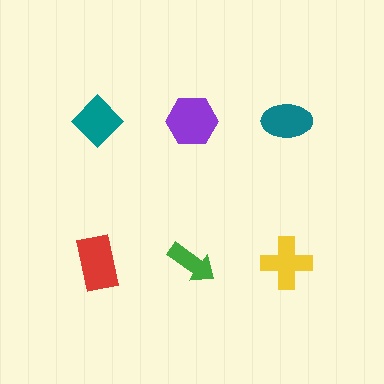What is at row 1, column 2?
A purple hexagon.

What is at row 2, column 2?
A green arrow.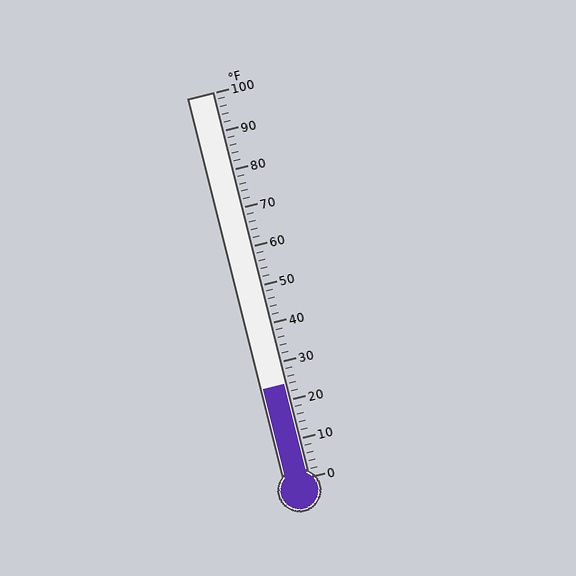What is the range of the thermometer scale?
The thermometer scale ranges from 0°F to 100°F.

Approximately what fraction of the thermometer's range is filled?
The thermometer is filled to approximately 25% of its range.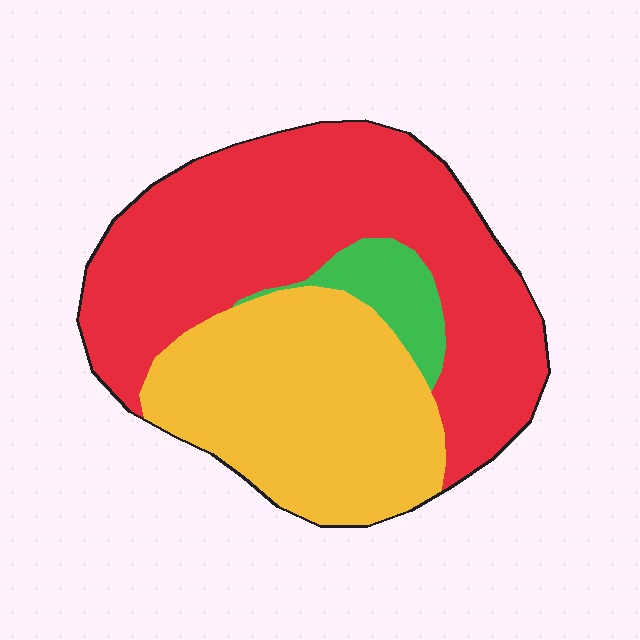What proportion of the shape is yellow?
Yellow covers 37% of the shape.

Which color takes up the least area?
Green, at roughly 5%.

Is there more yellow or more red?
Red.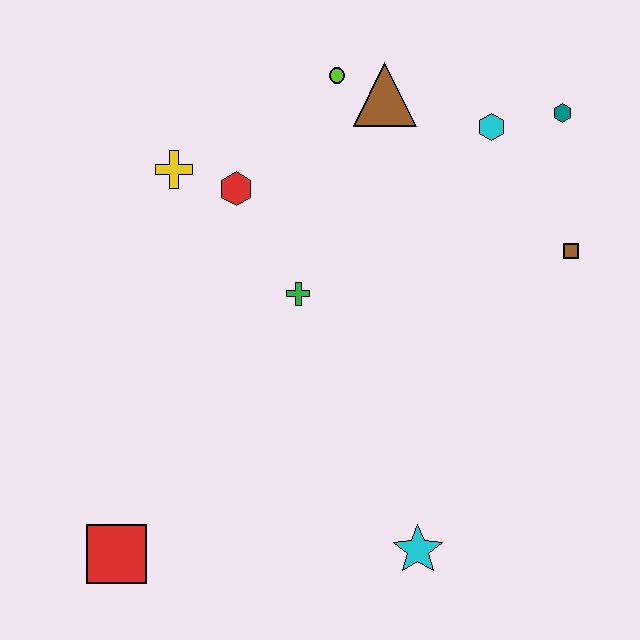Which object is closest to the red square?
The cyan star is closest to the red square.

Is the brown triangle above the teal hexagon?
Yes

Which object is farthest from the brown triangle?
The red square is farthest from the brown triangle.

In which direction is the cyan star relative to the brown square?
The cyan star is below the brown square.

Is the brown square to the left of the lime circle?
No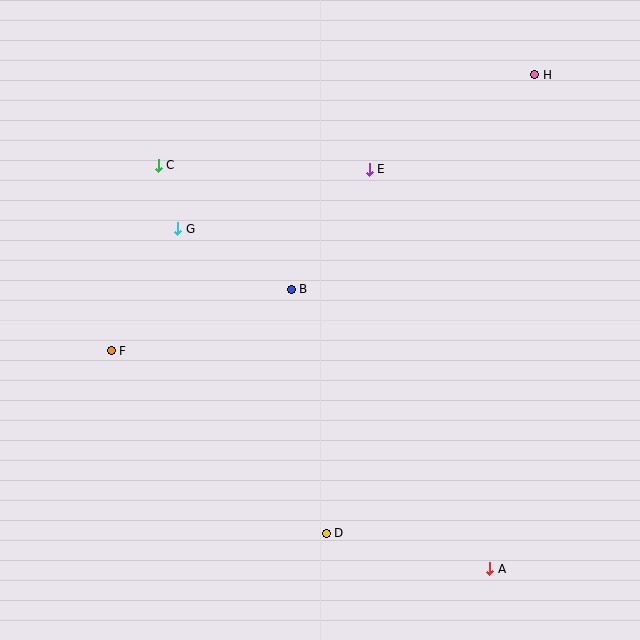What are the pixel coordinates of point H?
Point H is at (535, 75).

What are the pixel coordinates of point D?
Point D is at (326, 533).